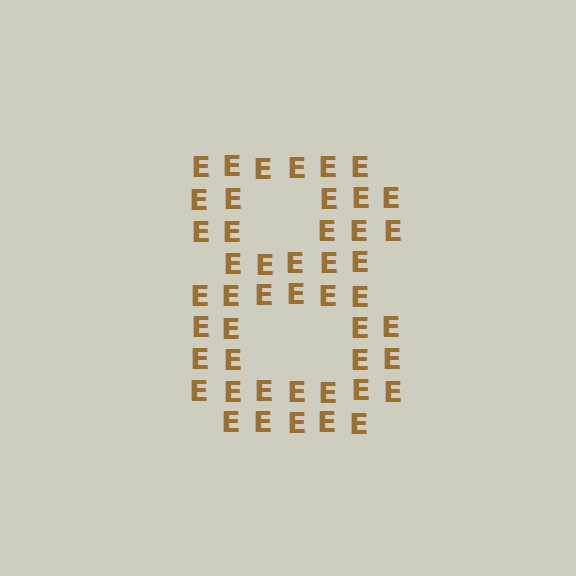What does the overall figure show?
The overall figure shows the digit 8.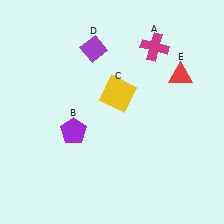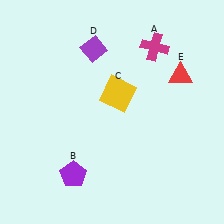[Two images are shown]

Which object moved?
The purple pentagon (B) moved down.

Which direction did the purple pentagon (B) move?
The purple pentagon (B) moved down.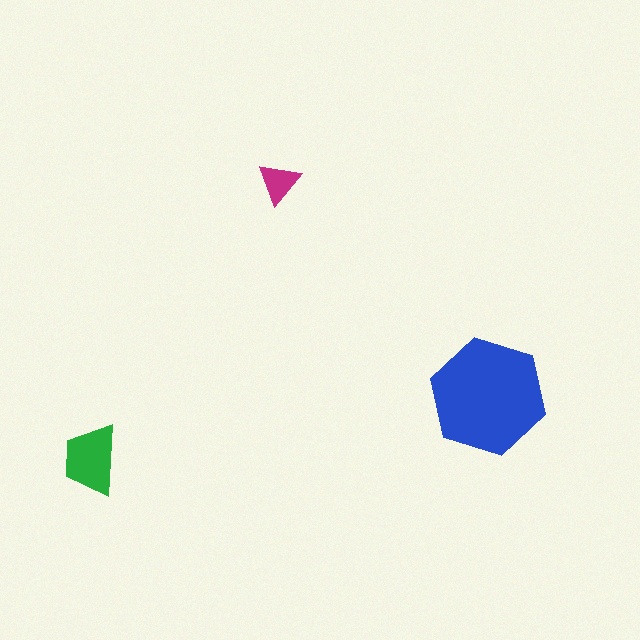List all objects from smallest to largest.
The magenta triangle, the green trapezoid, the blue hexagon.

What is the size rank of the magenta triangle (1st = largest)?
3rd.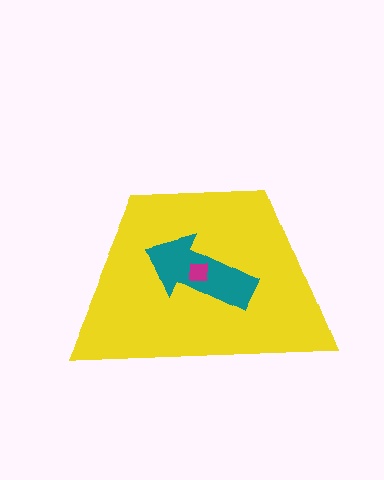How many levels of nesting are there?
3.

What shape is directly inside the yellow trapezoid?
The teal arrow.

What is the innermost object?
The magenta square.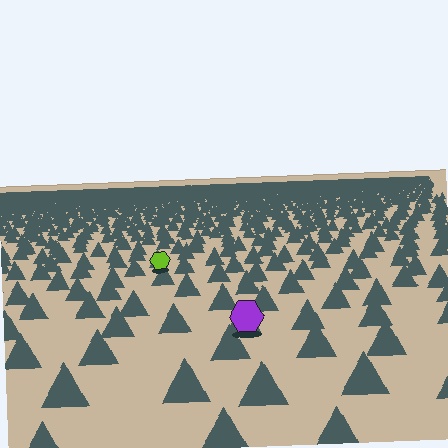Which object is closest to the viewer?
The purple hexagon is closest. The texture marks near it are larger and more spread out.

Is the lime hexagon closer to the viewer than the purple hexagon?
No. The purple hexagon is closer — you can tell from the texture gradient: the ground texture is coarser near it.